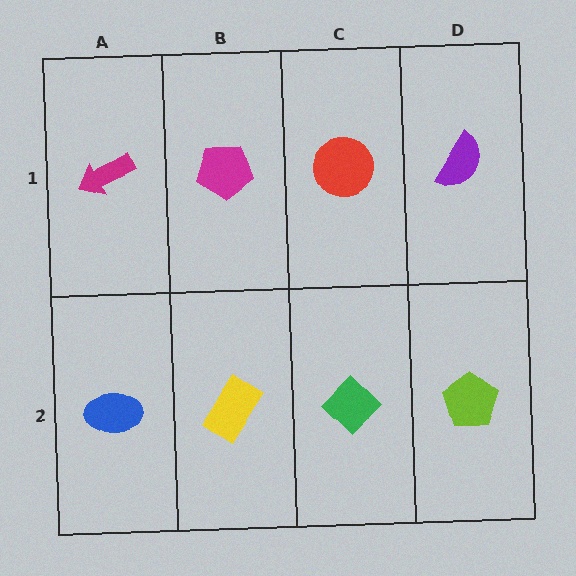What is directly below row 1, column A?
A blue ellipse.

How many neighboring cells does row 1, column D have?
2.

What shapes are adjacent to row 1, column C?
A green diamond (row 2, column C), a magenta pentagon (row 1, column B), a purple semicircle (row 1, column D).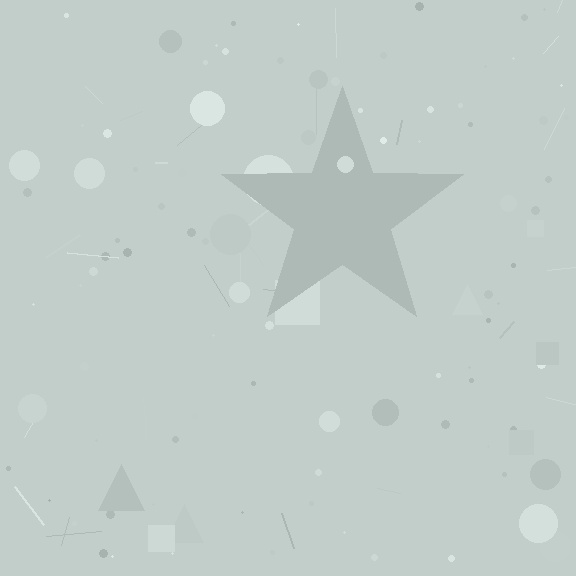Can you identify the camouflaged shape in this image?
The camouflaged shape is a star.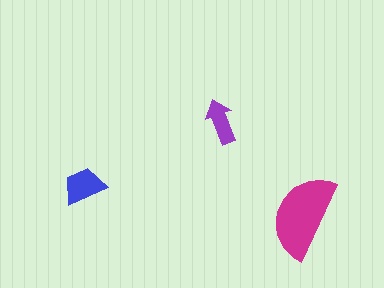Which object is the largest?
The magenta semicircle.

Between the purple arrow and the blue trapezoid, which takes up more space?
The blue trapezoid.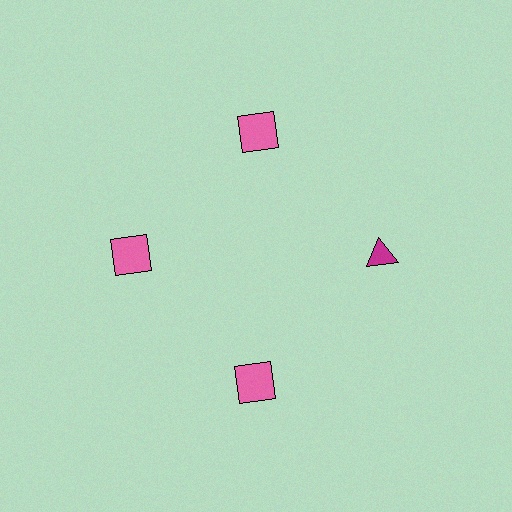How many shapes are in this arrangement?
There are 4 shapes arranged in a ring pattern.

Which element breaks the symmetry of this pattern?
The magenta triangle at roughly the 3 o'clock position breaks the symmetry. All other shapes are pink squares.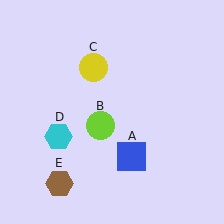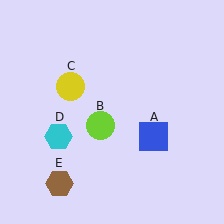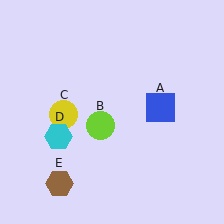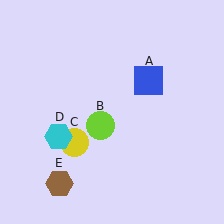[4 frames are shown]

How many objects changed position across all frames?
2 objects changed position: blue square (object A), yellow circle (object C).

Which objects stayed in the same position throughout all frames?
Lime circle (object B) and cyan hexagon (object D) and brown hexagon (object E) remained stationary.